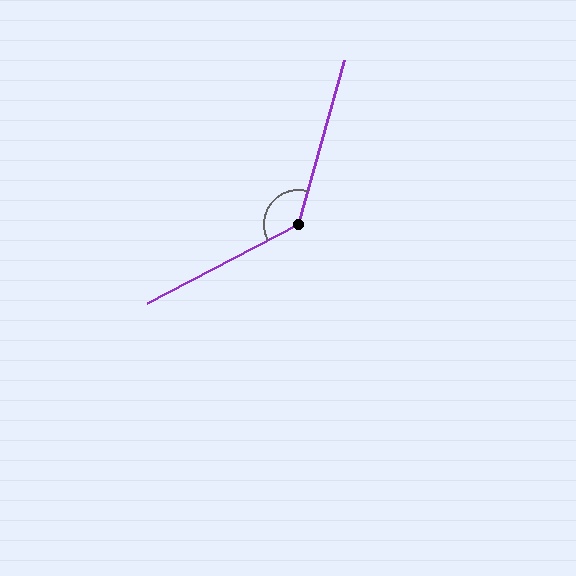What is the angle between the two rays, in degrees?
Approximately 133 degrees.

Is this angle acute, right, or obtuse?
It is obtuse.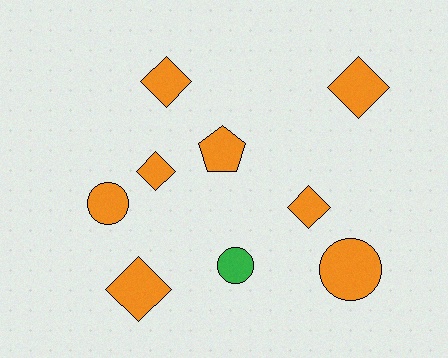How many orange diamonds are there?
There are 5 orange diamonds.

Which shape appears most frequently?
Diamond, with 5 objects.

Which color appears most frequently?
Orange, with 8 objects.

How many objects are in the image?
There are 9 objects.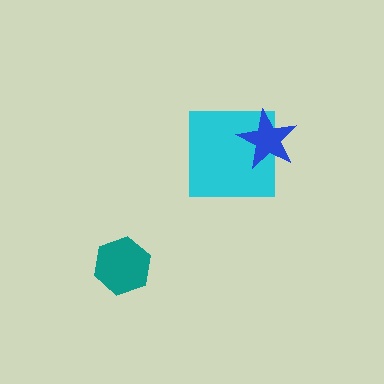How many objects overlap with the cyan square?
1 object overlaps with the cyan square.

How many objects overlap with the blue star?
1 object overlaps with the blue star.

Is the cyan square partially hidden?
Yes, it is partially covered by another shape.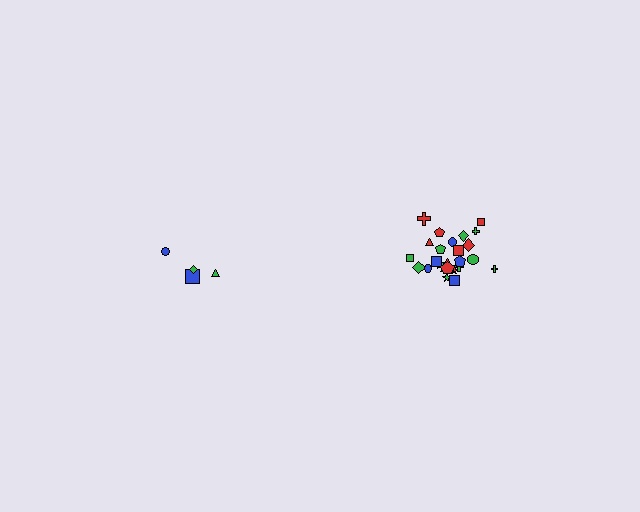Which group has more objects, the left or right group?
The right group.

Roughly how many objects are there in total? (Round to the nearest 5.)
Roughly 30 objects in total.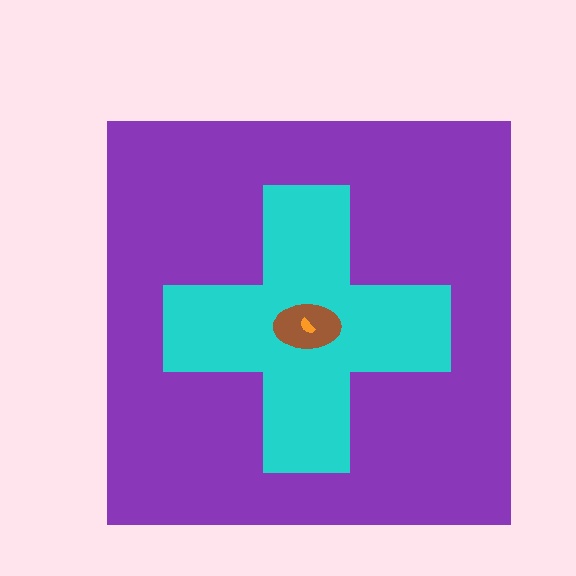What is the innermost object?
The orange semicircle.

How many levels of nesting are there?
4.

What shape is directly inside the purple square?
The cyan cross.